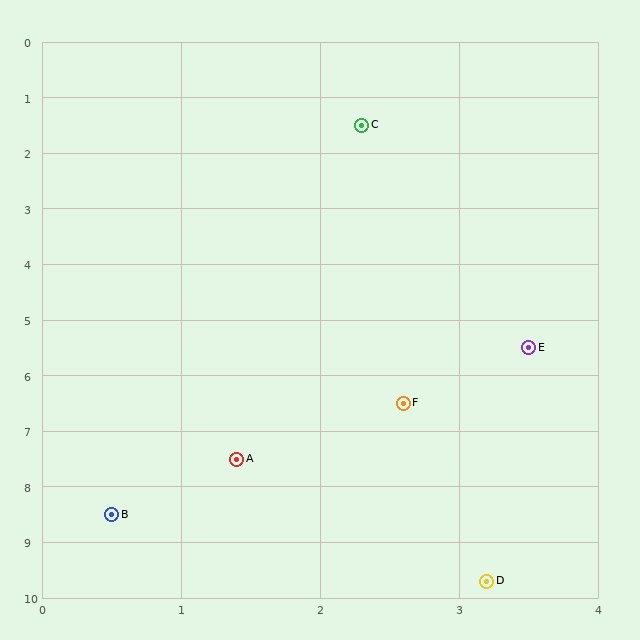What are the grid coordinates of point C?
Point C is at approximately (2.3, 1.5).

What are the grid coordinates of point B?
Point B is at approximately (0.5, 8.5).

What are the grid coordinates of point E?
Point E is at approximately (3.5, 5.5).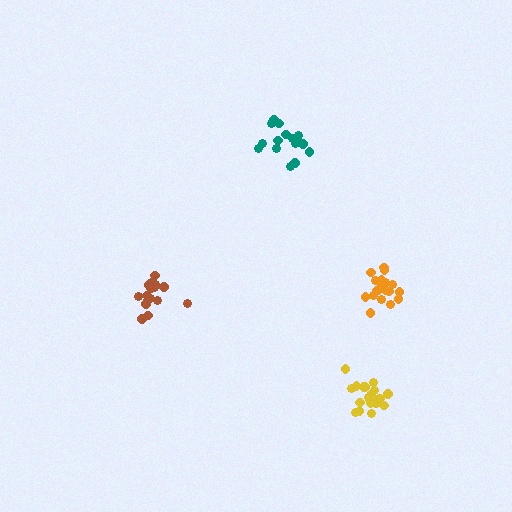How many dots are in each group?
Group 1: 16 dots, Group 2: 21 dots, Group 3: 20 dots, Group 4: 18 dots (75 total).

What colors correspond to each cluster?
The clusters are colored: brown, orange, yellow, teal.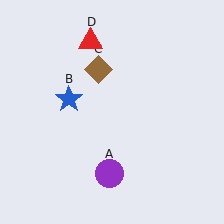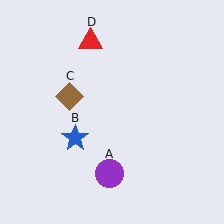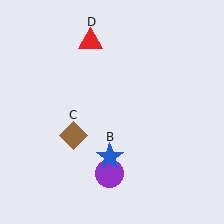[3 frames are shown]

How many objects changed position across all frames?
2 objects changed position: blue star (object B), brown diamond (object C).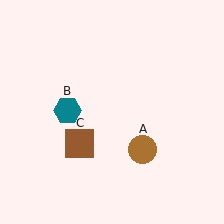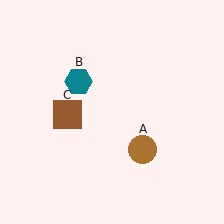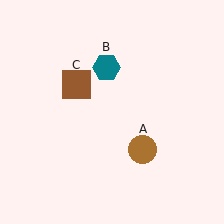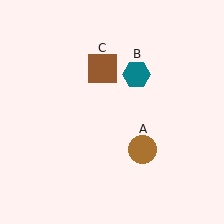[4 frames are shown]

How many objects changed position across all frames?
2 objects changed position: teal hexagon (object B), brown square (object C).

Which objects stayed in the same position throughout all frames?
Brown circle (object A) remained stationary.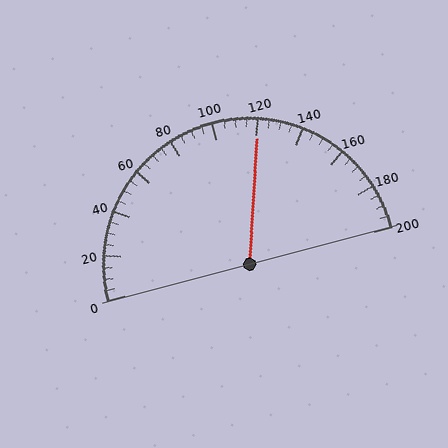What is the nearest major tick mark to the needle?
The nearest major tick mark is 120.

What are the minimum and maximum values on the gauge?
The gauge ranges from 0 to 200.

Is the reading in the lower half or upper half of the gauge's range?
The reading is in the upper half of the range (0 to 200).